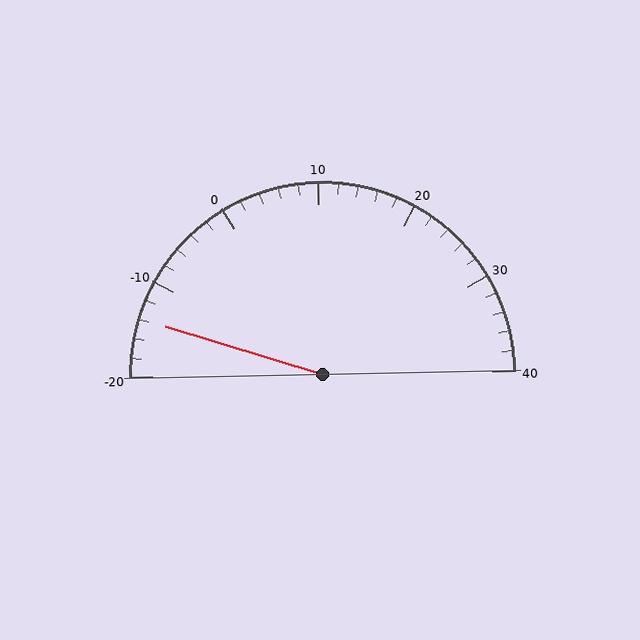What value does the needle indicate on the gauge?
The needle indicates approximately -14.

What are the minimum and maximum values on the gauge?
The gauge ranges from -20 to 40.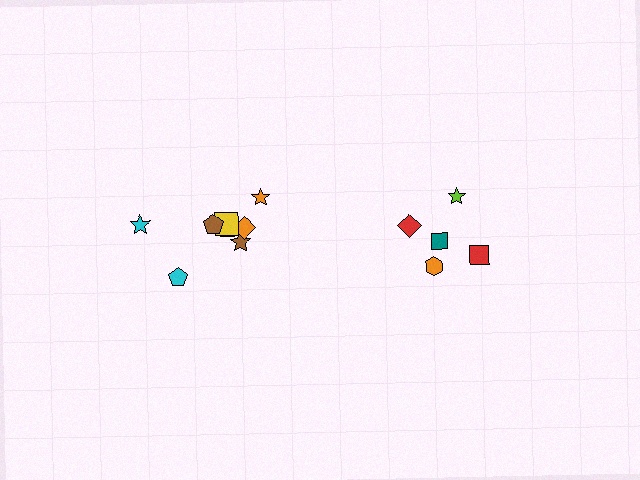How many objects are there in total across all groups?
There are 13 objects.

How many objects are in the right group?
There are 5 objects.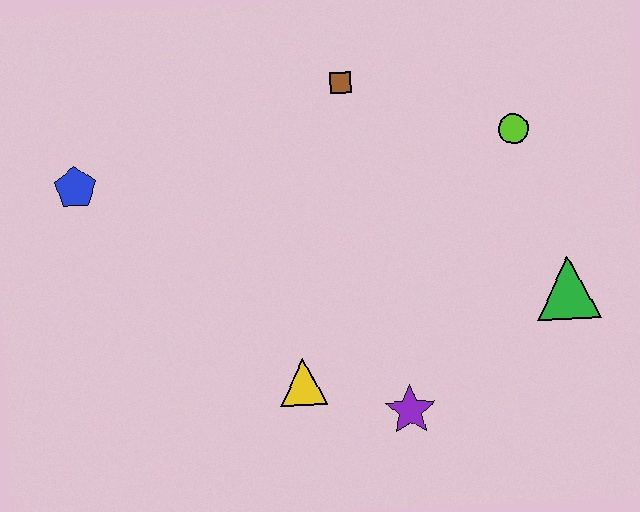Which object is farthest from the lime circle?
The blue pentagon is farthest from the lime circle.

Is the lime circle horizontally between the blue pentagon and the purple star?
No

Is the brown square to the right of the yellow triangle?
Yes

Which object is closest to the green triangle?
The lime circle is closest to the green triangle.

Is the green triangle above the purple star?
Yes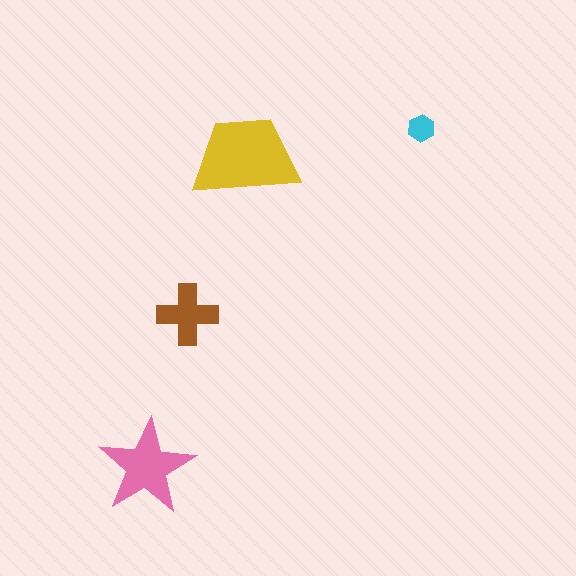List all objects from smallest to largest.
The cyan hexagon, the brown cross, the pink star, the yellow trapezoid.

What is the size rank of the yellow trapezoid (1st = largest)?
1st.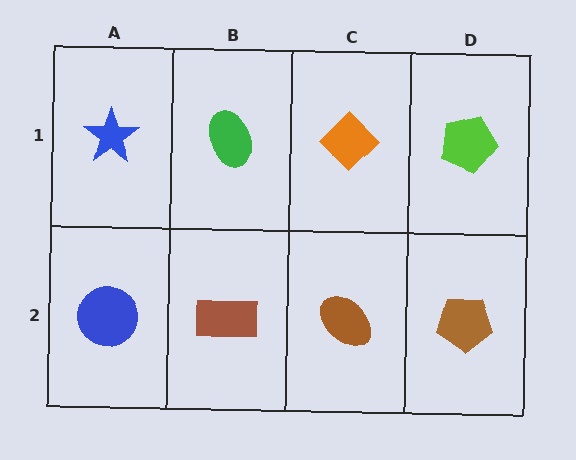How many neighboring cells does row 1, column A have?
2.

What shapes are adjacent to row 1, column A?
A blue circle (row 2, column A), a green ellipse (row 1, column B).